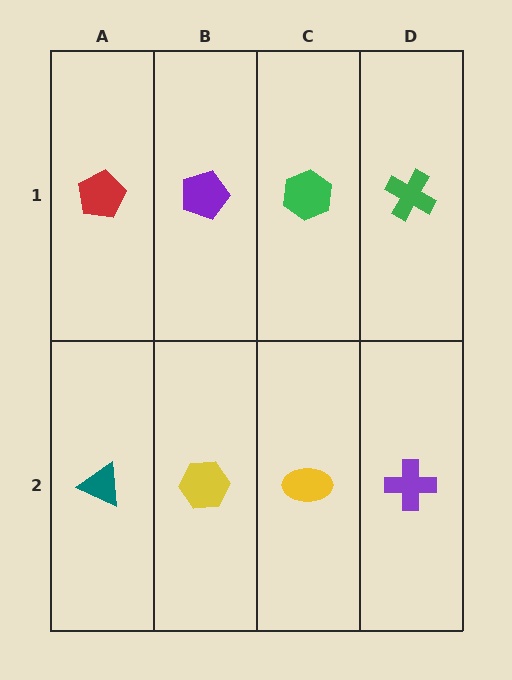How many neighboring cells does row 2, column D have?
2.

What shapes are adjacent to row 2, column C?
A green hexagon (row 1, column C), a yellow hexagon (row 2, column B), a purple cross (row 2, column D).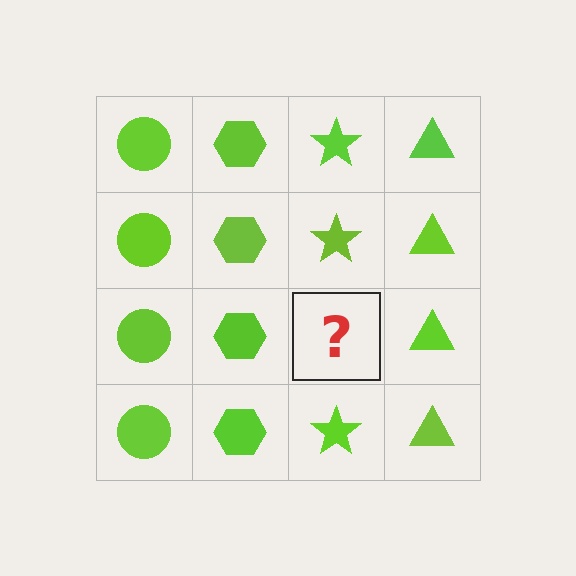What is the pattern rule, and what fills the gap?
The rule is that each column has a consistent shape. The gap should be filled with a lime star.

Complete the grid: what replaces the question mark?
The question mark should be replaced with a lime star.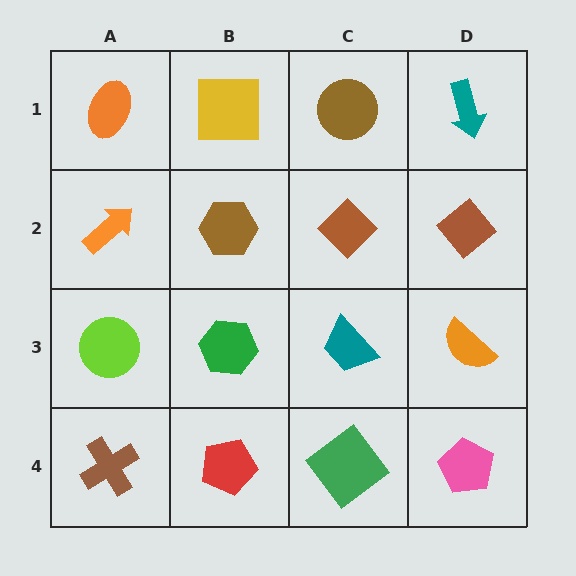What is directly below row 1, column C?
A brown diamond.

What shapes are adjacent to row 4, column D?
An orange semicircle (row 3, column D), a green diamond (row 4, column C).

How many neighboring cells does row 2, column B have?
4.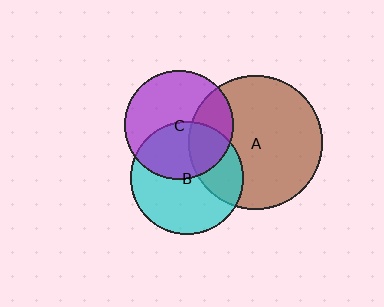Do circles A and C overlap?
Yes.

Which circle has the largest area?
Circle A (brown).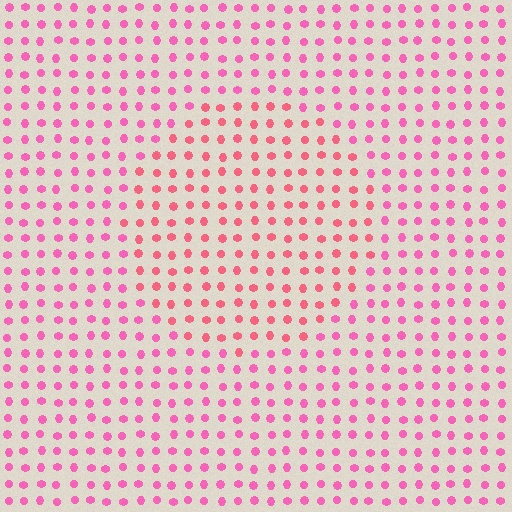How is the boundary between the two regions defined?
The boundary is defined purely by a slight shift in hue (about 24 degrees). Spacing, size, and orientation are identical on both sides.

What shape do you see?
I see a circle.